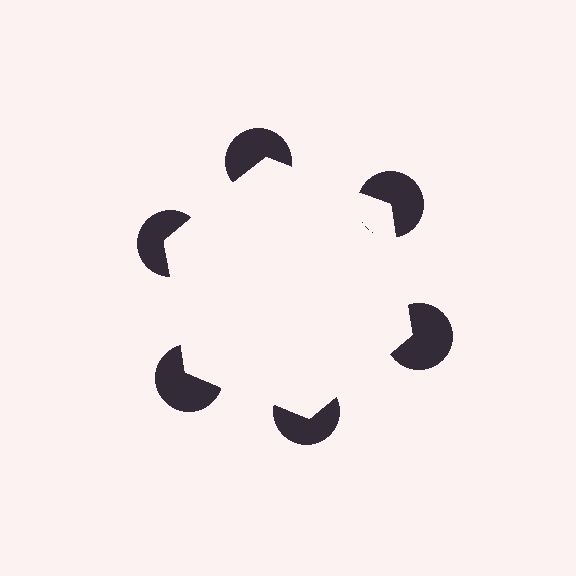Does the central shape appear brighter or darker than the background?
It typically appears slightly brighter than the background, even though no actual brightness change is drawn.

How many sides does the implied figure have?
6 sides.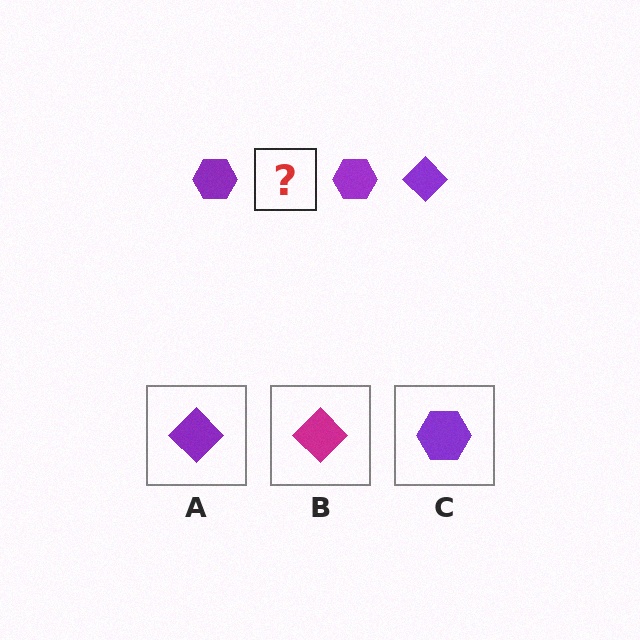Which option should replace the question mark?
Option A.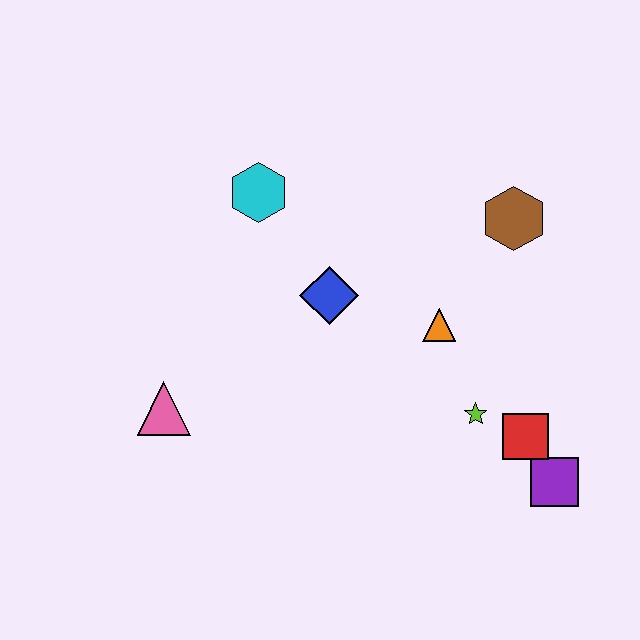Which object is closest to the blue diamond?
The orange triangle is closest to the blue diamond.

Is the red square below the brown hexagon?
Yes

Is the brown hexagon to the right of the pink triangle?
Yes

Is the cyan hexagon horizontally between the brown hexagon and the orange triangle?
No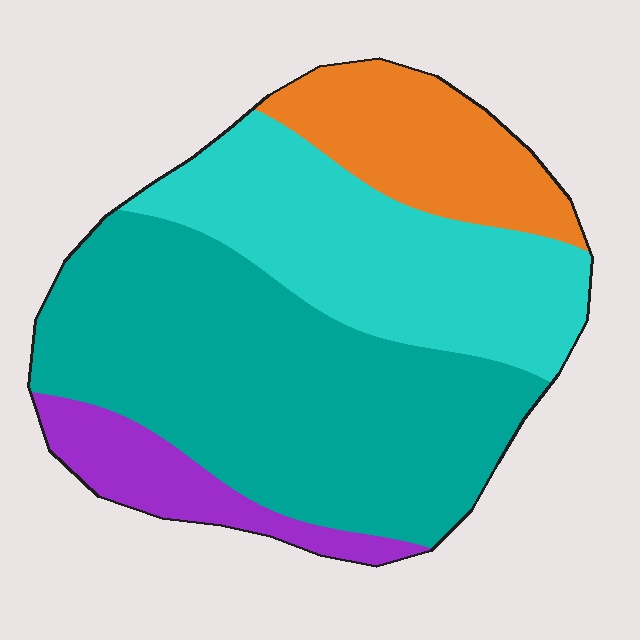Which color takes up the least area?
Purple, at roughly 10%.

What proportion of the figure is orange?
Orange takes up less than a quarter of the figure.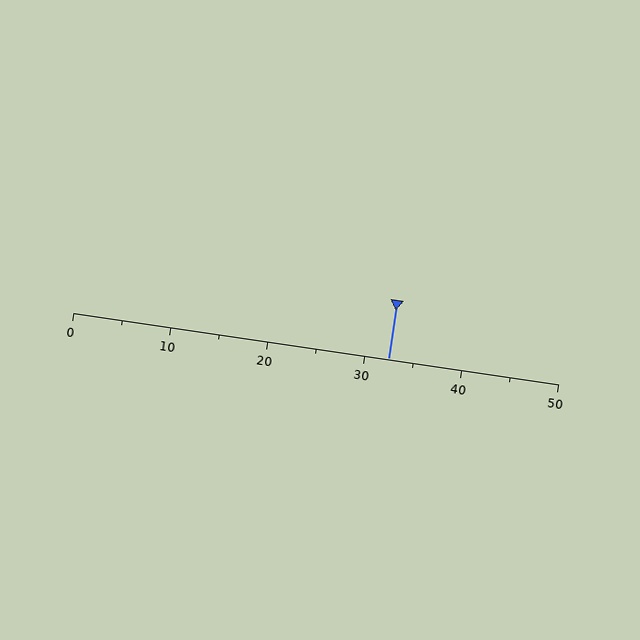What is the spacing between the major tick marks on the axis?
The major ticks are spaced 10 apart.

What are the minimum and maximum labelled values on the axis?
The axis runs from 0 to 50.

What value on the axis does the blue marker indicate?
The marker indicates approximately 32.5.